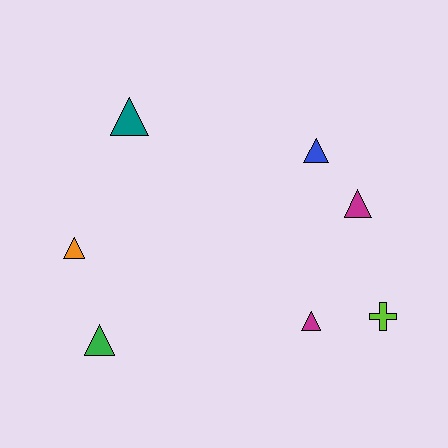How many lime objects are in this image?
There is 1 lime object.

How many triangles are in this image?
There are 6 triangles.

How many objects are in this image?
There are 7 objects.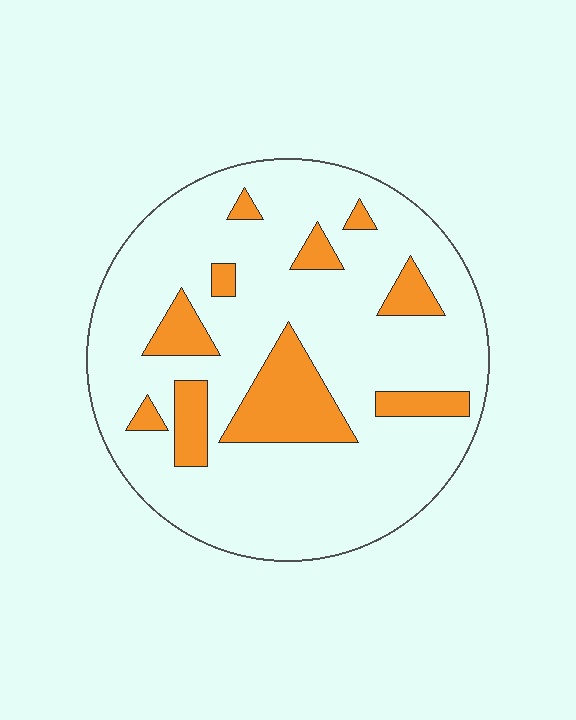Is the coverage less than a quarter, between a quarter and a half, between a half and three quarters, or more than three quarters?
Less than a quarter.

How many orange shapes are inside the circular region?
10.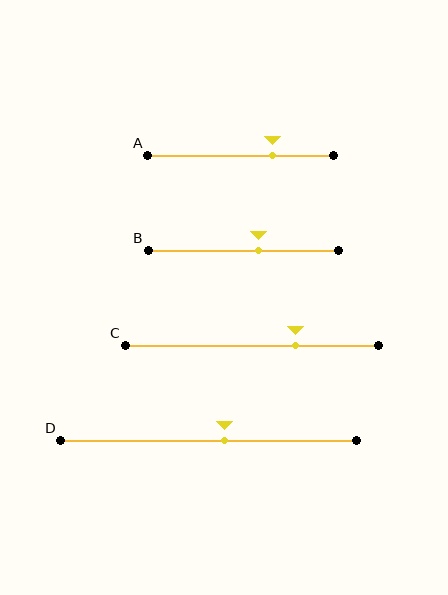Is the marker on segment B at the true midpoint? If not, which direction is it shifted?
No, the marker on segment B is shifted to the right by about 8% of the segment length.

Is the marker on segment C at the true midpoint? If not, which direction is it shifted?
No, the marker on segment C is shifted to the right by about 17% of the segment length.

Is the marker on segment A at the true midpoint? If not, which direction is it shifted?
No, the marker on segment A is shifted to the right by about 17% of the segment length.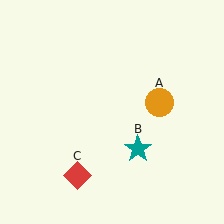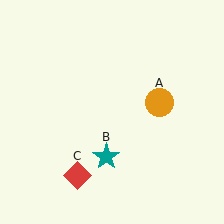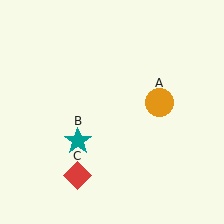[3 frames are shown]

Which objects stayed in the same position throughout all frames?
Orange circle (object A) and red diamond (object C) remained stationary.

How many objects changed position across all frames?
1 object changed position: teal star (object B).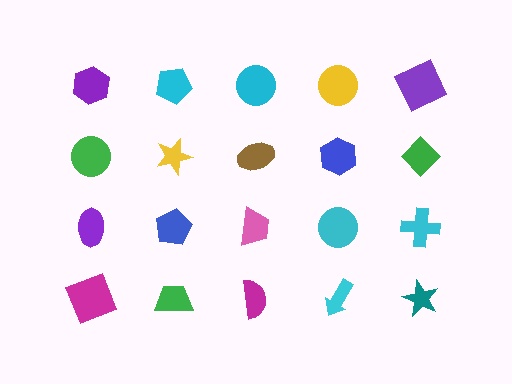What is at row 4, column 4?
A cyan arrow.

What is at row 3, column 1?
A purple ellipse.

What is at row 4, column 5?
A teal star.